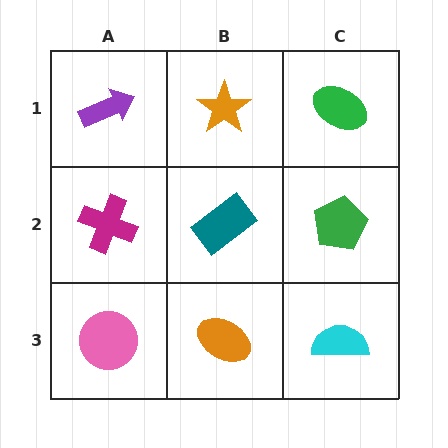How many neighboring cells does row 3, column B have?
3.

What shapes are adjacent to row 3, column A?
A magenta cross (row 2, column A), an orange ellipse (row 3, column B).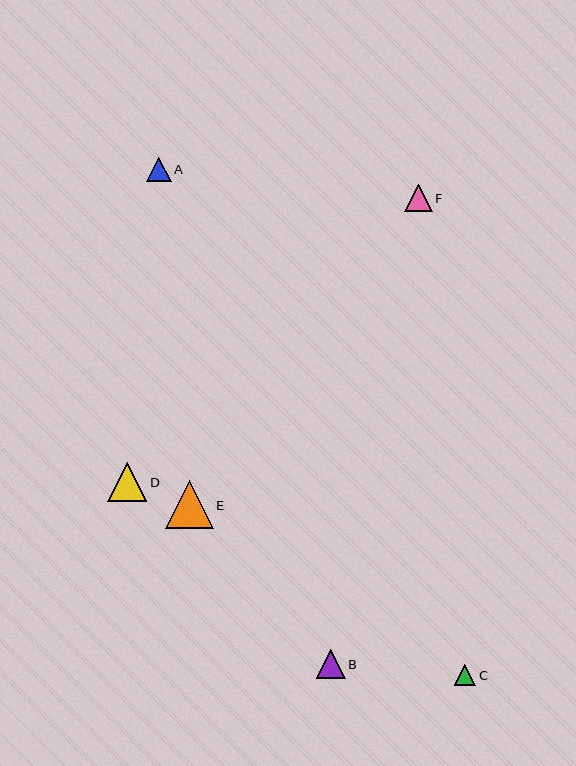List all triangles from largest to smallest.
From largest to smallest: E, D, B, F, A, C.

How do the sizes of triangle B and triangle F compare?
Triangle B and triangle F are approximately the same size.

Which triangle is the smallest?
Triangle C is the smallest with a size of approximately 21 pixels.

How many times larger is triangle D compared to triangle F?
Triangle D is approximately 1.4 times the size of triangle F.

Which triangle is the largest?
Triangle E is the largest with a size of approximately 48 pixels.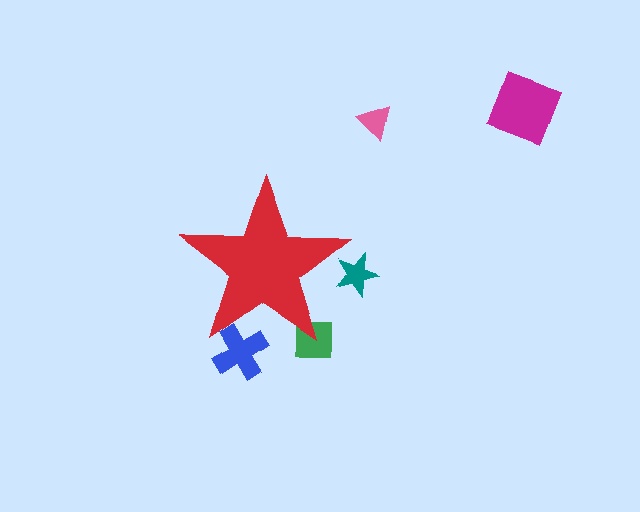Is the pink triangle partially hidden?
No, the pink triangle is fully visible.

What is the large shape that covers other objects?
A red star.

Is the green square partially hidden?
Yes, the green square is partially hidden behind the red star.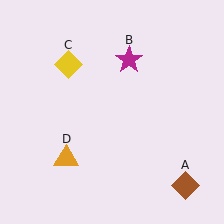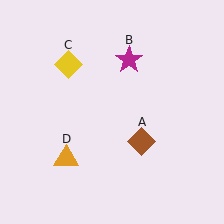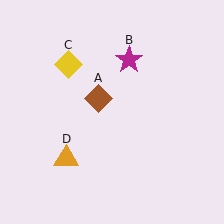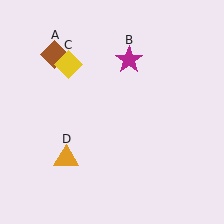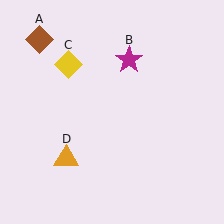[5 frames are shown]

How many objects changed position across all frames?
1 object changed position: brown diamond (object A).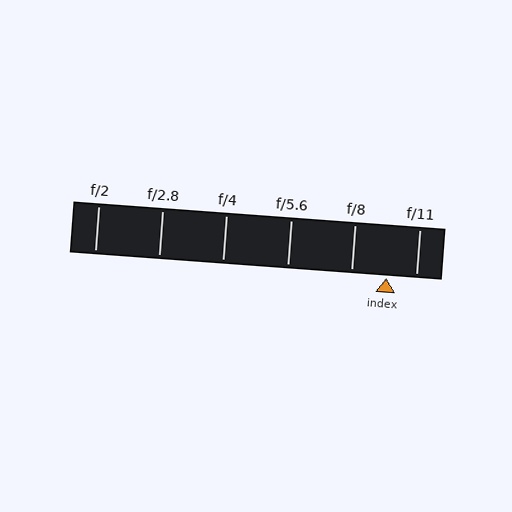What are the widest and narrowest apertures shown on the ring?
The widest aperture shown is f/2 and the narrowest is f/11.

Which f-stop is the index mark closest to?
The index mark is closest to f/11.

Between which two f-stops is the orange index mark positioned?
The index mark is between f/8 and f/11.